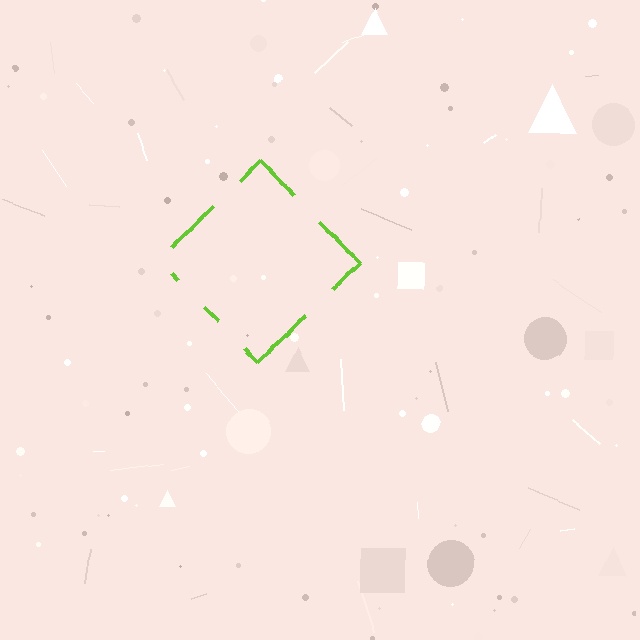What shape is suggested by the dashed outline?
The dashed outline suggests a diamond.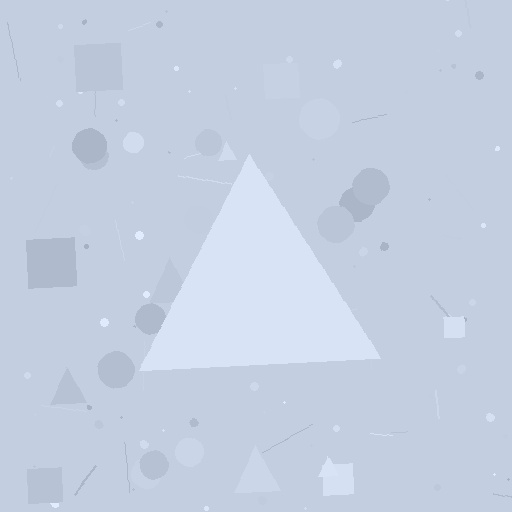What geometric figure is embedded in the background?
A triangle is embedded in the background.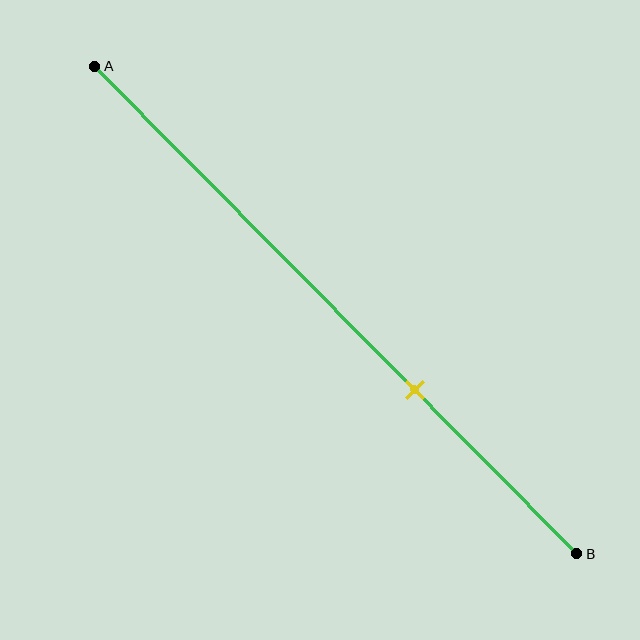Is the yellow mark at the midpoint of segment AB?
No, the mark is at about 65% from A, not at the 50% midpoint.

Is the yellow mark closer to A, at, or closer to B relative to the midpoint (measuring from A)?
The yellow mark is closer to point B than the midpoint of segment AB.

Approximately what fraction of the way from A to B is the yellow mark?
The yellow mark is approximately 65% of the way from A to B.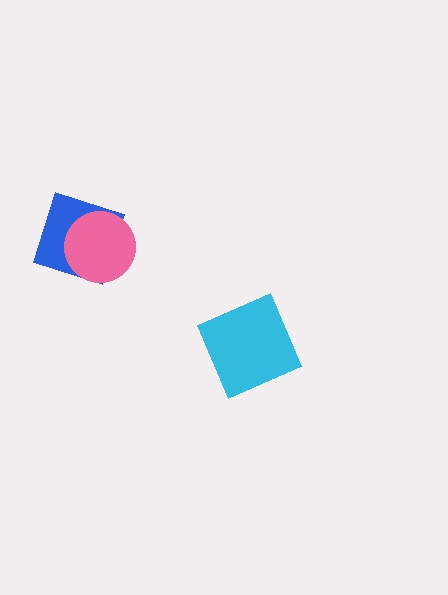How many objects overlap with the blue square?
1 object overlaps with the blue square.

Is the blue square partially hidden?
Yes, it is partially covered by another shape.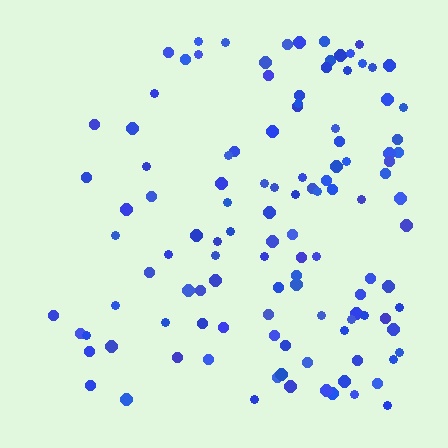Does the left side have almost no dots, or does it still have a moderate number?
Still a moderate number, just noticeably fewer than the right.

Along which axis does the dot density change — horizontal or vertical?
Horizontal.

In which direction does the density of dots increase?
From left to right, with the right side densest.